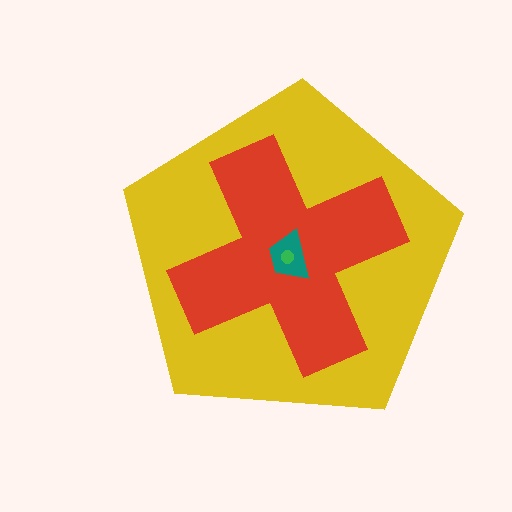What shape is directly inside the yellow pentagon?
The red cross.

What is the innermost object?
The green circle.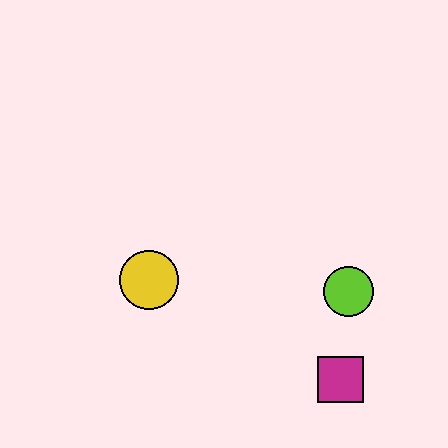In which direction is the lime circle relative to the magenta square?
The lime circle is above the magenta square.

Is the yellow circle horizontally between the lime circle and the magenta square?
No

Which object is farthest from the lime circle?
The yellow circle is farthest from the lime circle.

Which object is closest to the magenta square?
The lime circle is closest to the magenta square.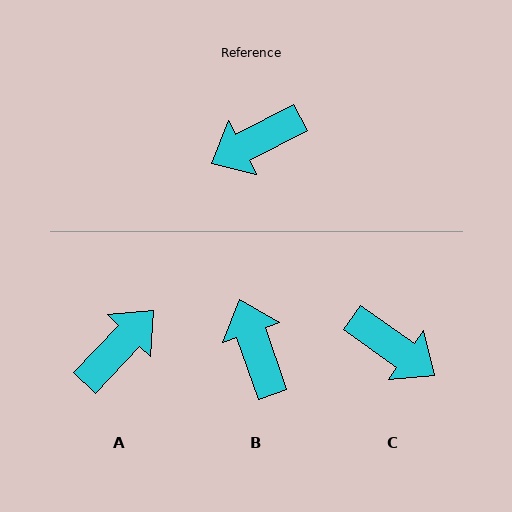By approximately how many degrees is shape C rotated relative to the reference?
Approximately 117 degrees counter-clockwise.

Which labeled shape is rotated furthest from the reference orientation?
A, about 161 degrees away.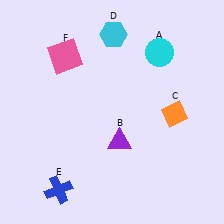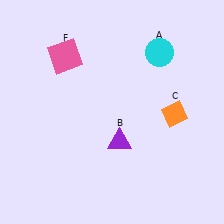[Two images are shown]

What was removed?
The blue cross (E), the cyan hexagon (D) were removed in Image 2.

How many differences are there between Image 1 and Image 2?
There are 2 differences between the two images.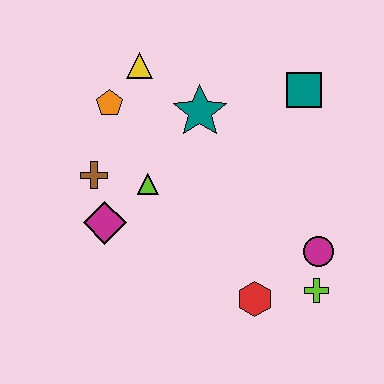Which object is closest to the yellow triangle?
The orange pentagon is closest to the yellow triangle.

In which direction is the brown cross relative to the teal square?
The brown cross is to the left of the teal square.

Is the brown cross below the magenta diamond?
No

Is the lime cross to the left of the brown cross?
No